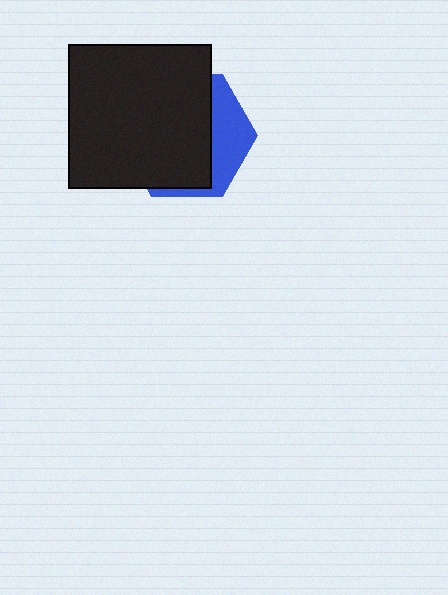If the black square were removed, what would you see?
You would see the complete blue hexagon.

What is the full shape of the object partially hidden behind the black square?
The partially hidden object is a blue hexagon.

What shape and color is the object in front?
The object in front is a black square.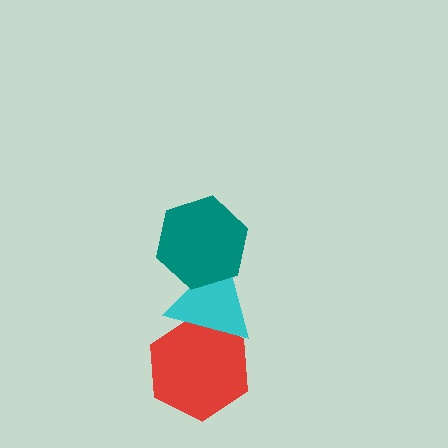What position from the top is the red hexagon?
The red hexagon is 3rd from the top.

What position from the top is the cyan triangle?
The cyan triangle is 2nd from the top.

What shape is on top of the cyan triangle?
The teal hexagon is on top of the cyan triangle.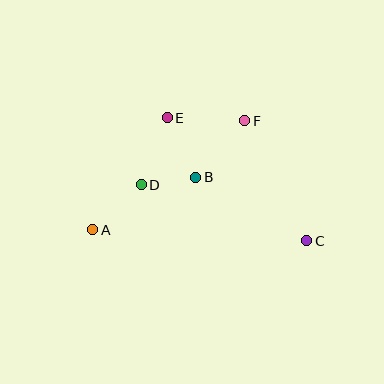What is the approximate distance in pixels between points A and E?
The distance between A and E is approximately 134 pixels.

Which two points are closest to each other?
Points B and D are closest to each other.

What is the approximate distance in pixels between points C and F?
The distance between C and F is approximately 135 pixels.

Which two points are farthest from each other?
Points A and C are farthest from each other.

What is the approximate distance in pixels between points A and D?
The distance between A and D is approximately 66 pixels.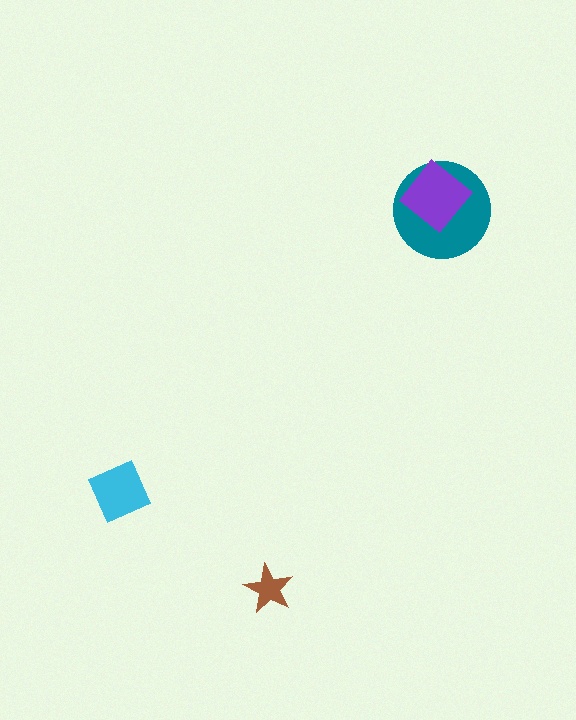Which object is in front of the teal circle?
The purple diamond is in front of the teal circle.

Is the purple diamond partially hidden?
No, no other shape covers it.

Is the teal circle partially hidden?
Yes, it is partially covered by another shape.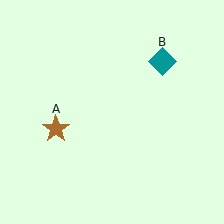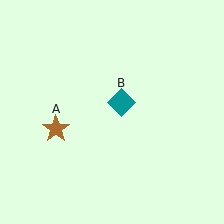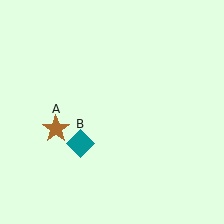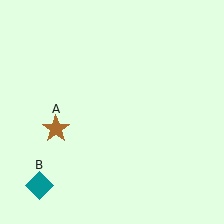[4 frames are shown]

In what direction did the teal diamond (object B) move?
The teal diamond (object B) moved down and to the left.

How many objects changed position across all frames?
1 object changed position: teal diamond (object B).